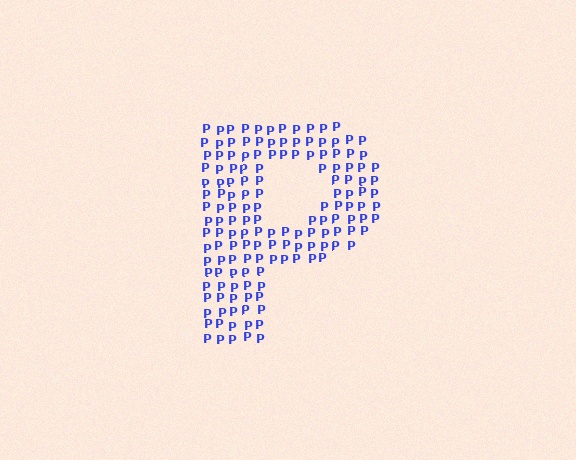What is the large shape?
The large shape is the letter P.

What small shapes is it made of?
It is made of small letter P's.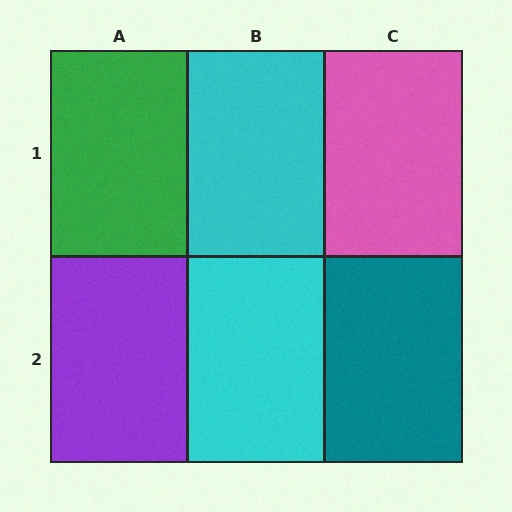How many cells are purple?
1 cell is purple.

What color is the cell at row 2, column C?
Teal.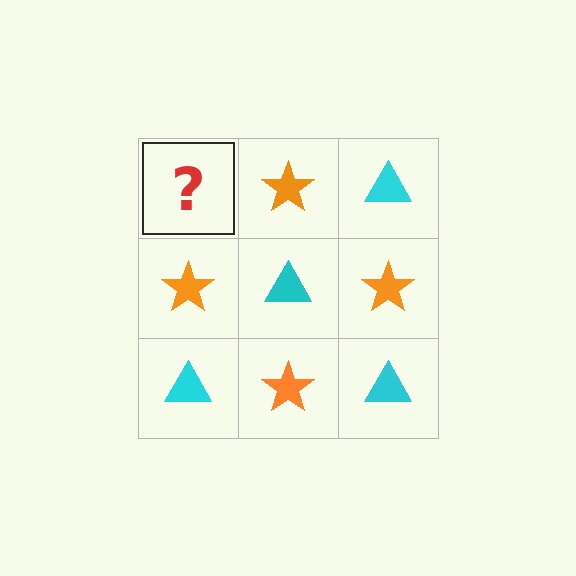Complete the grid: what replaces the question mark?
The question mark should be replaced with a cyan triangle.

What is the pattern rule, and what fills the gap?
The rule is that it alternates cyan triangle and orange star in a checkerboard pattern. The gap should be filled with a cyan triangle.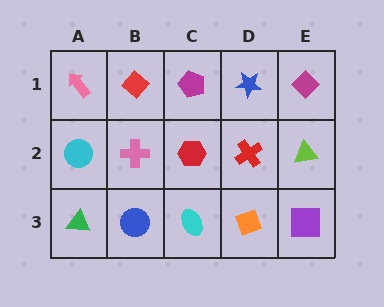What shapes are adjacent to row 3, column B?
A pink cross (row 2, column B), a green triangle (row 3, column A), a cyan ellipse (row 3, column C).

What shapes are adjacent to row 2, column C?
A magenta pentagon (row 1, column C), a cyan ellipse (row 3, column C), a pink cross (row 2, column B), a red cross (row 2, column D).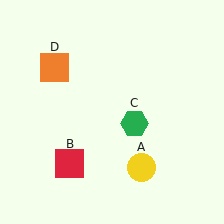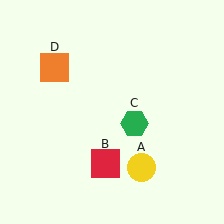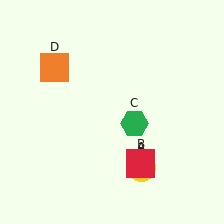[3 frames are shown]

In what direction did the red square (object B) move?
The red square (object B) moved right.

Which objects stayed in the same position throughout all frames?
Yellow circle (object A) and green hexagon (object C) and orange square (object D) remained stationary.